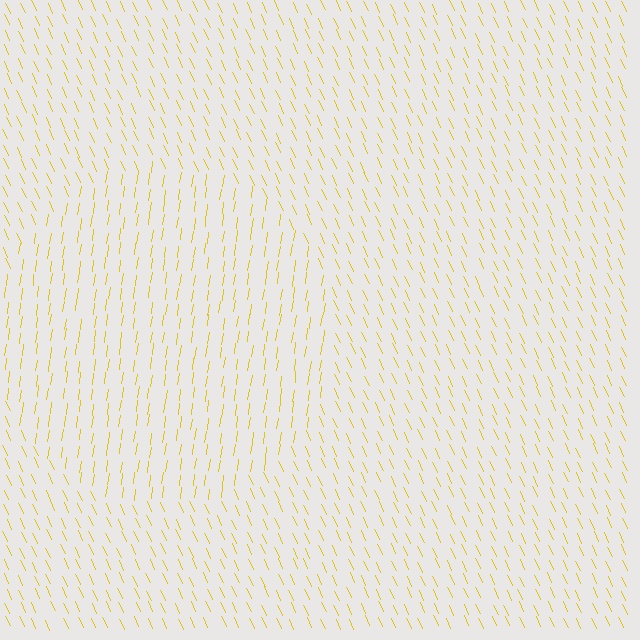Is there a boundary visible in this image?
Yes, there is a texture boundary formed by a change in line orientation.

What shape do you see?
I see a circle.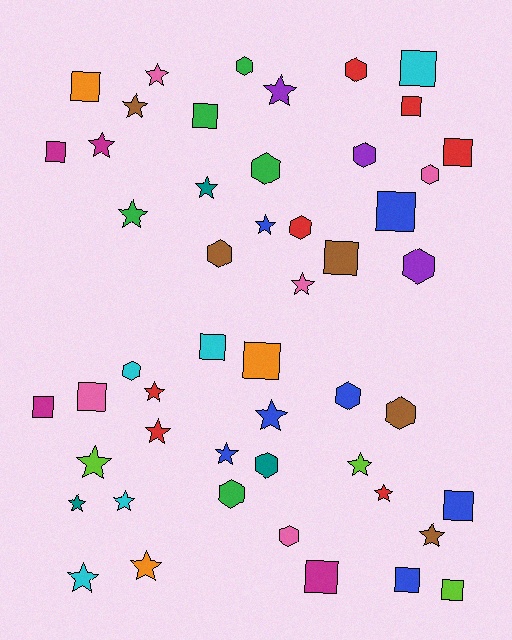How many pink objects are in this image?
There are 5 pink objects.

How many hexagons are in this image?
There are 14 hexagons.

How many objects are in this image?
There are 50 objects.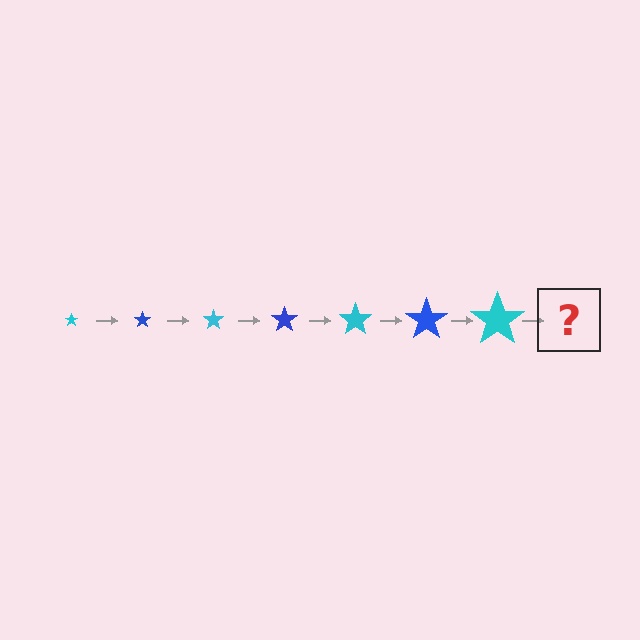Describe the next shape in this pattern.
It should be a blue star, larger than the previous one.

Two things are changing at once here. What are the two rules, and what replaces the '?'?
The two rules are that the star grows larger each step and the color cycles through cyan and blue. The '?' should be a blue star, larger than the previous one.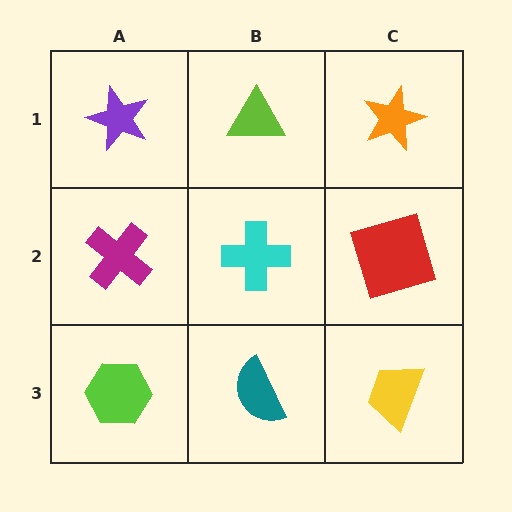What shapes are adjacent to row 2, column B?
A lime triangle (row 1, column B), a teal semicircle (row 3, column B), a magenta cross (row 2, column A), a red square (row 2, column C).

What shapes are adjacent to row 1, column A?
A magenta cross (row 2, column A), a lime triangle (row 1, column B).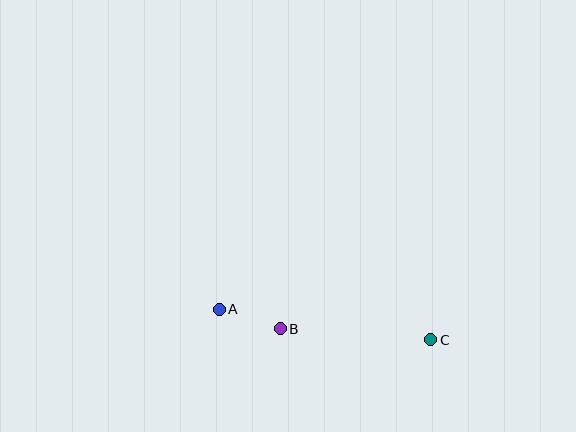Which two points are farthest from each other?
Points A and C are farthest from each other.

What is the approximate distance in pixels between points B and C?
The distance between B and C is approximately 151 pixels.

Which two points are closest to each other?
Points A and B are closest to each other.